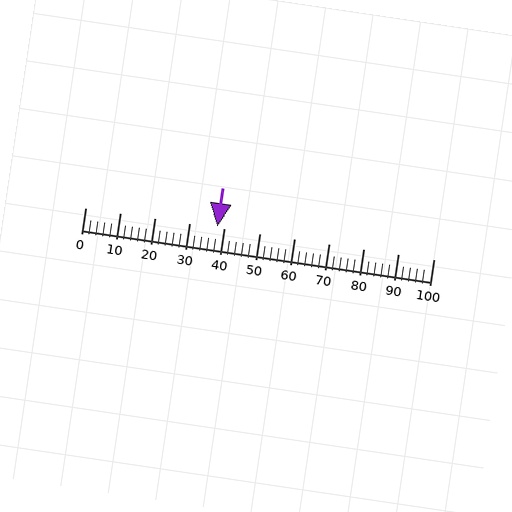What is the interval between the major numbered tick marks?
The major tick marks are spaced 10 units apart.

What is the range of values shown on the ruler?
The ruler shows values from 0 to 100.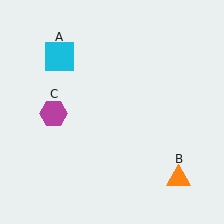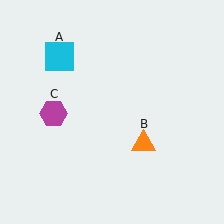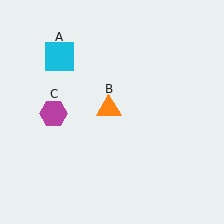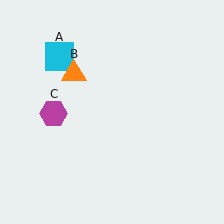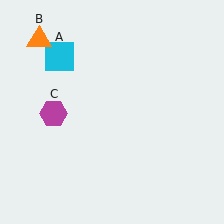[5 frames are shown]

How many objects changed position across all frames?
1 object changed position: orange triangle (object B).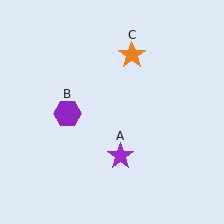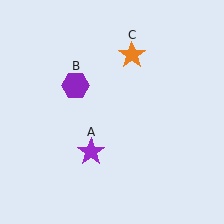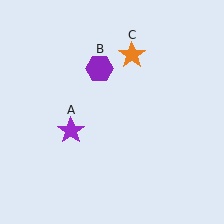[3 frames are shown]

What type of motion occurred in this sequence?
The purple star (object A), purple hexagon (object B) rotated clockwise around the center of the scene.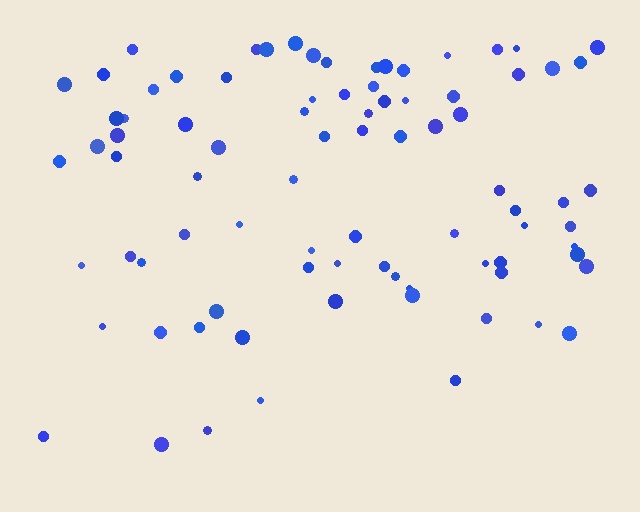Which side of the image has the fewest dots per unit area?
The bottom.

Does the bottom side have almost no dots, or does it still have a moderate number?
Still a moderate number, just noticeably fewer than the top.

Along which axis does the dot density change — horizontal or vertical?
Vertical.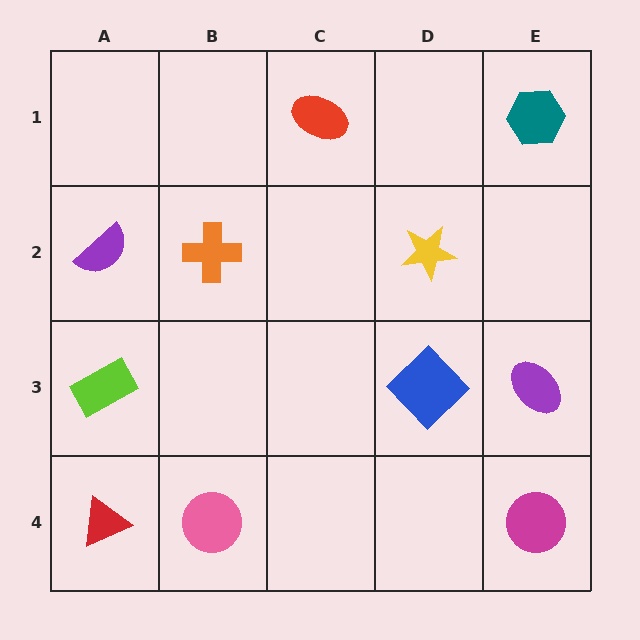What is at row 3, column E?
A purple ellipse.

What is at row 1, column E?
A teal hexagon.